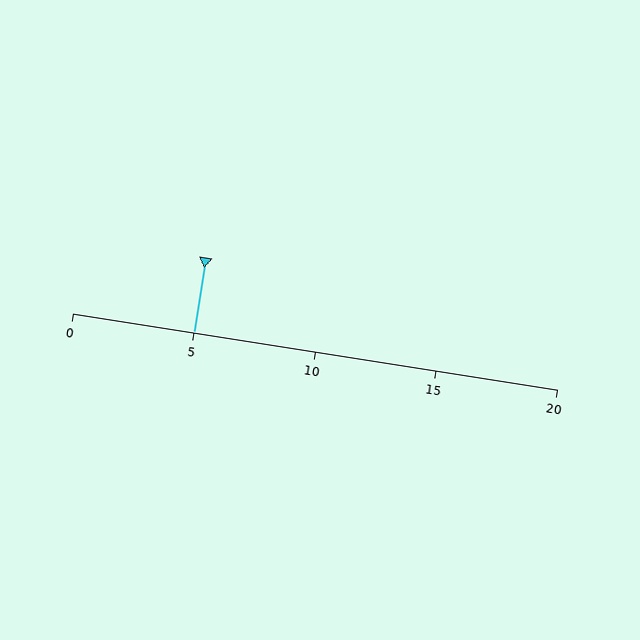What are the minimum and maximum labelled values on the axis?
The axis runs from 0 to 20.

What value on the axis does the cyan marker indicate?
The marker indicates approximately 5.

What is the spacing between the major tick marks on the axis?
The major ticks are spaced 5 apart.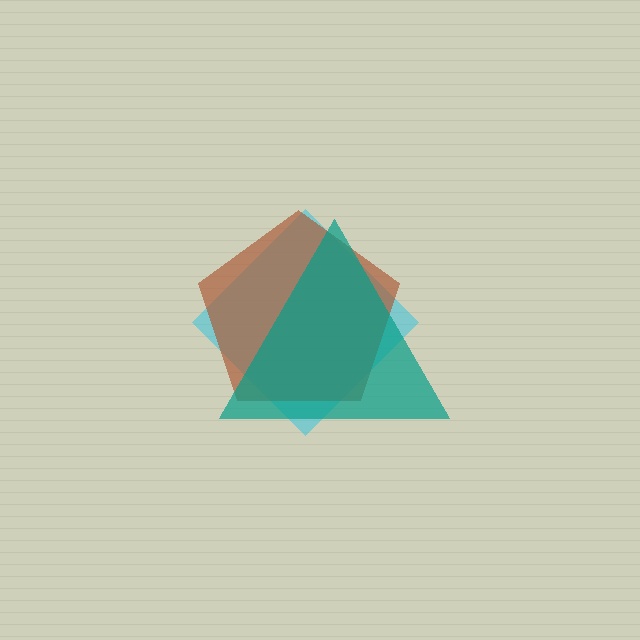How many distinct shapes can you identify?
There are 3 distinct shapes: a cyan diamond, a brown pentagon, a teal triangle.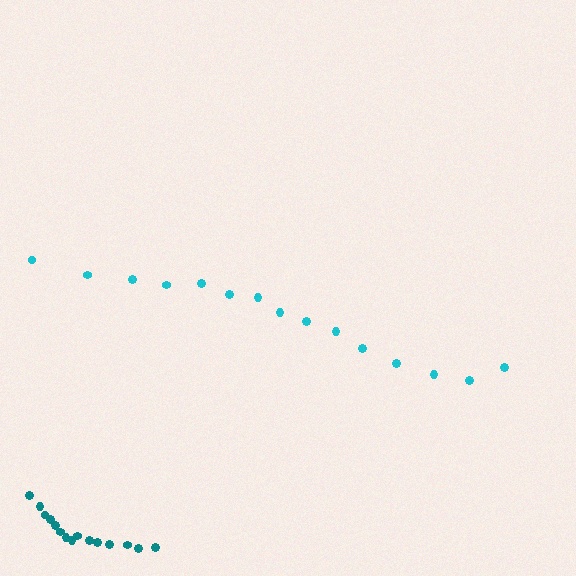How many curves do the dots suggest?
There are 2 distinct paths.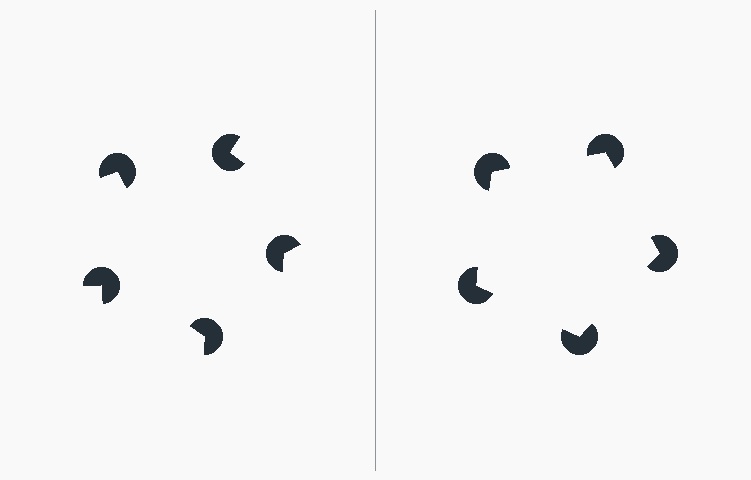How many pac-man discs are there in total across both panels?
10 — 5 on each side.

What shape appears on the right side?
An illusory pentagon.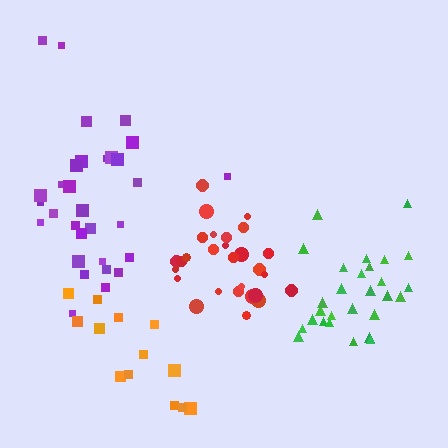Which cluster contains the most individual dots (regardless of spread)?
Purple (32).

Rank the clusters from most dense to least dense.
green, red, orange, purple.